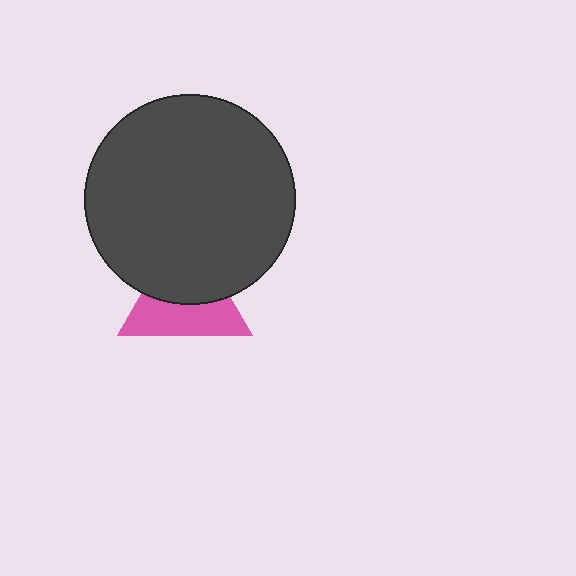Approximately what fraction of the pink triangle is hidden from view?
Roughly 50% of the pink triangle is hidden behind the dark gray circle.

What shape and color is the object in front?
The object in front is a dark gray circle.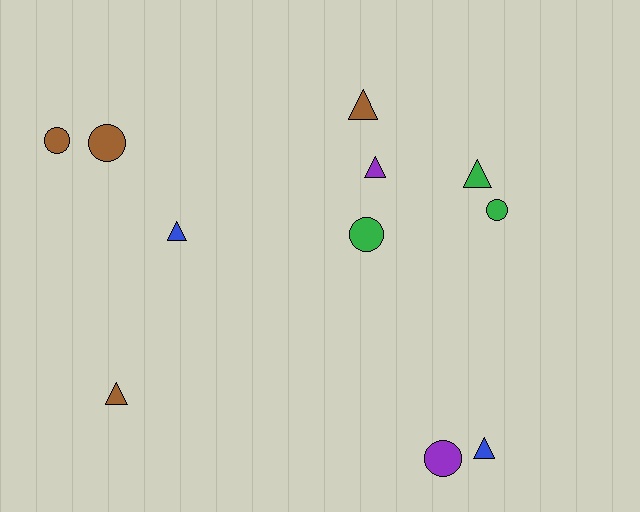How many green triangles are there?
There is 1 green triangle.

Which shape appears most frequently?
Triangle, with 6 objects.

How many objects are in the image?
There are 11 objects.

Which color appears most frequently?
Brown, with 4 objects.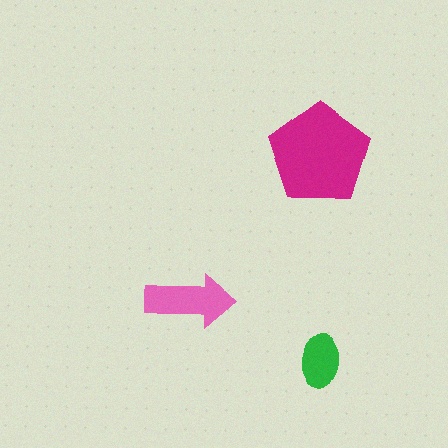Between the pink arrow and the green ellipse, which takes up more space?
The pink arrow.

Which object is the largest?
The magenta pentagon.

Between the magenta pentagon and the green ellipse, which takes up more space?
The magenta pentagon.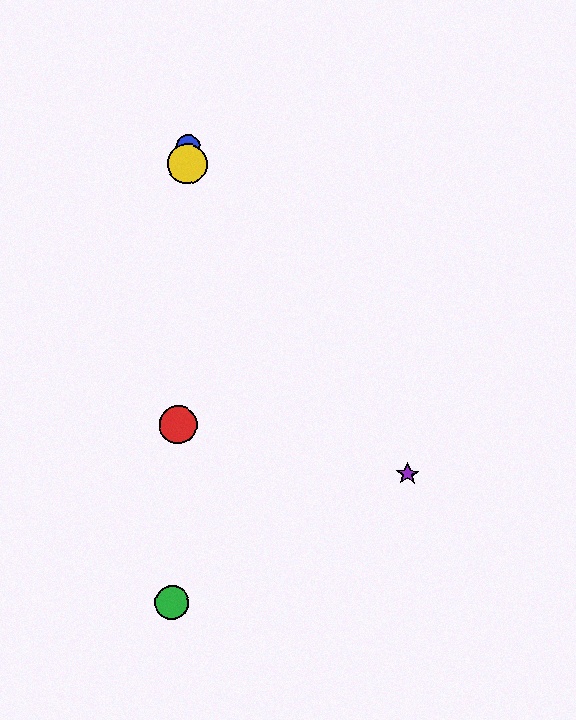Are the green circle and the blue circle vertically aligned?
Yes, both are at x≈172.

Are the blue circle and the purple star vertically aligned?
No, the blue circle is at x≈188 and the purple star is at x≈408.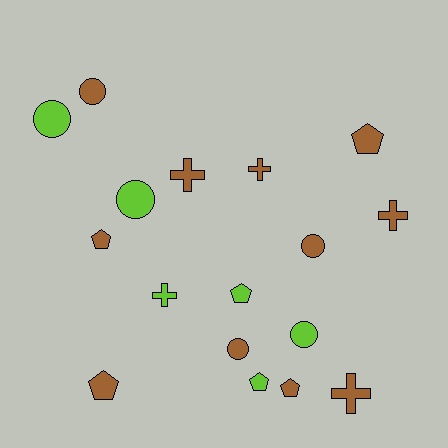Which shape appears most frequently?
Pentagon, with 6 objects.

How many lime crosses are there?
There is 1 lime cross.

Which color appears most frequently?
Brown, with 11 objects.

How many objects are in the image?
There are 17 objects.